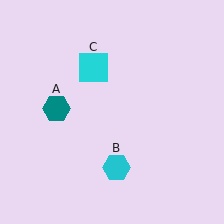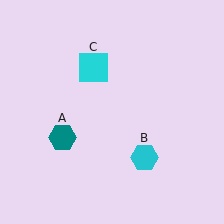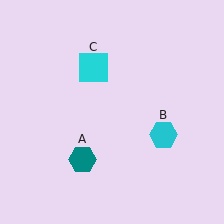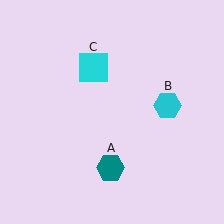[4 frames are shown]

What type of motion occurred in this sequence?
The teal hexagon (object A), cyan hexagon (object B) rotated counterclockwise around the center of the scene.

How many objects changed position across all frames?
2 objects changed position: teal hexagon (object A), cyan hexagon (object B).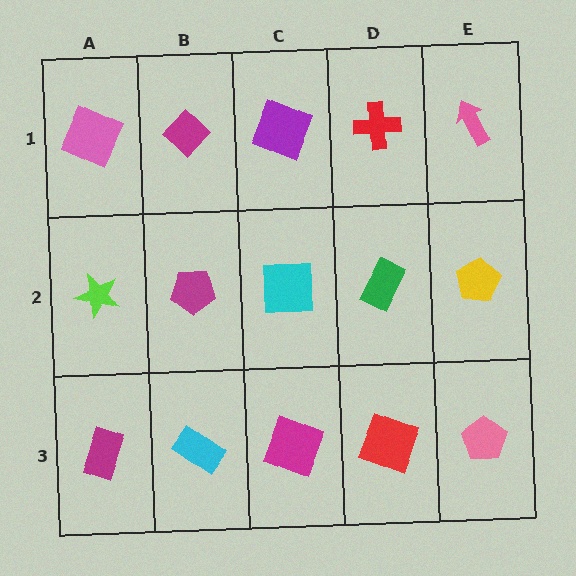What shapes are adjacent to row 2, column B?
A magenta diamond (row 1, column B), a cyan rectangle (row 3, column B), a lime star (row 2, column A), a cyan square (row 2, column C).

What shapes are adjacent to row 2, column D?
A red cross (row 1, column D), a red square (row 3, column D), a cyan square (row 2, column C), a yellow pentagon (row 2, column E).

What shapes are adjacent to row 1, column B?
A magenta pentagon (row 2, column B), a pink square (row 1, column A), a purple square (row 1, column C).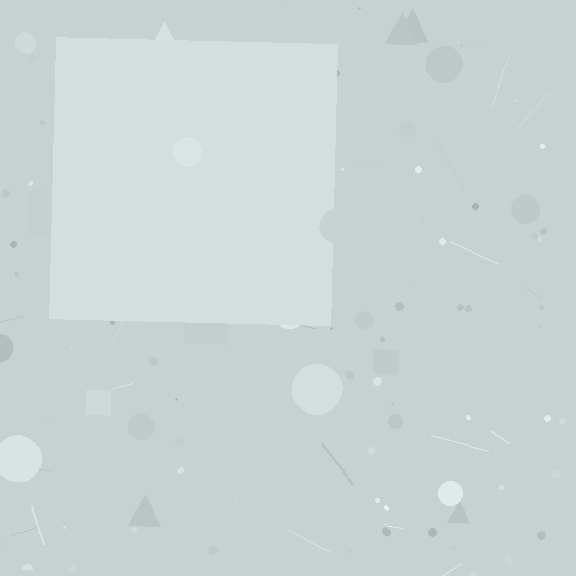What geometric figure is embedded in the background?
A square is embedded in the background.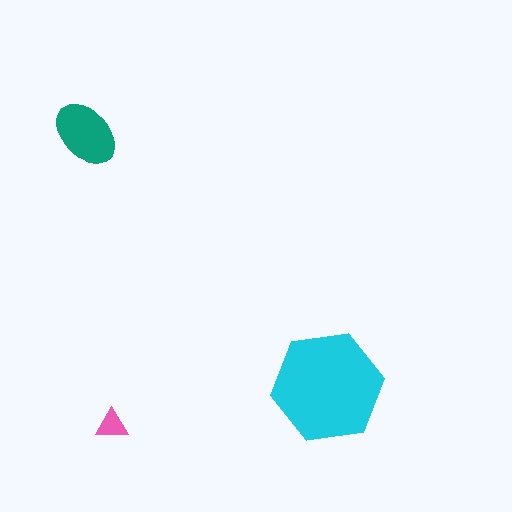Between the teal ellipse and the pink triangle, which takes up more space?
The teal ellipse.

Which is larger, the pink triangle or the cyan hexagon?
The cyan hexagon.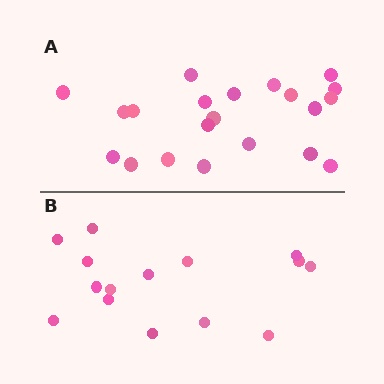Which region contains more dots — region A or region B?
Region A (the top region) has more dots.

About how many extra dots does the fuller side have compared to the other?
Region A has about 6 more dots than region B.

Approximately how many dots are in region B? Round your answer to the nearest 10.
About 20 dots. (The exact count is 15, which rounds to 20.)